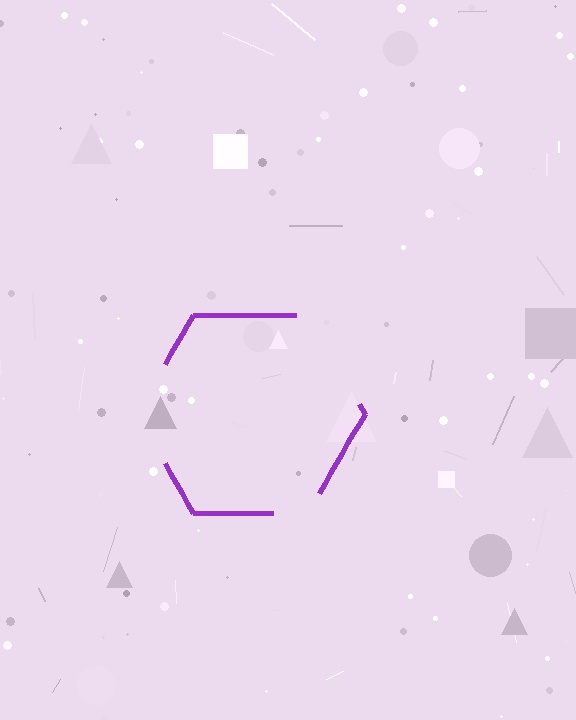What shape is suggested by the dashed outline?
The dashed outline suggests a hexagon.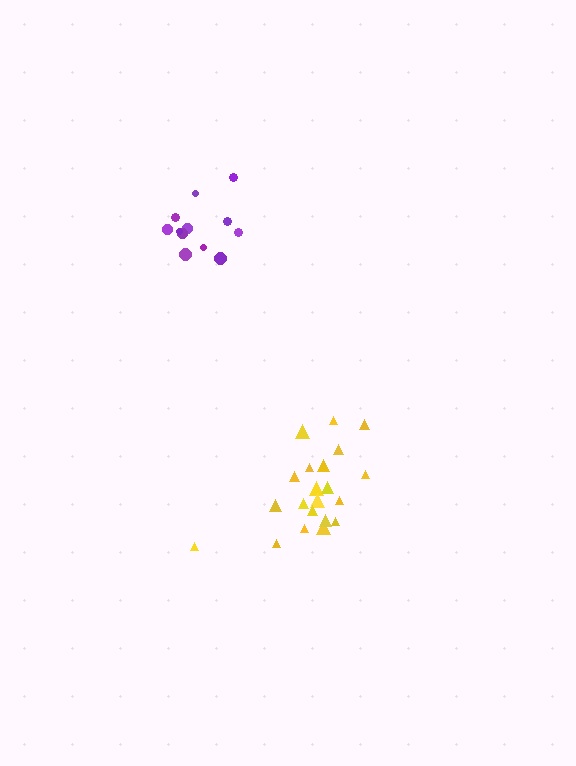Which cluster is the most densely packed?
Purple.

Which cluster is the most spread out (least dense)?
Yellow.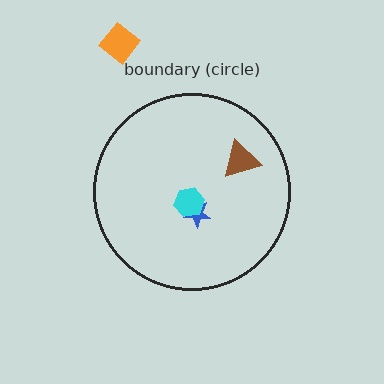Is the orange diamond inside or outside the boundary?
Outside.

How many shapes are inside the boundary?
3 inside, 1 outside.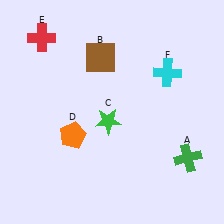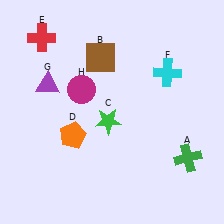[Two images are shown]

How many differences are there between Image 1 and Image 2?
There are 2 differences between the two images.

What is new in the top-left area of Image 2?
A purple triangle (G) was added in the top-left area of Image 2.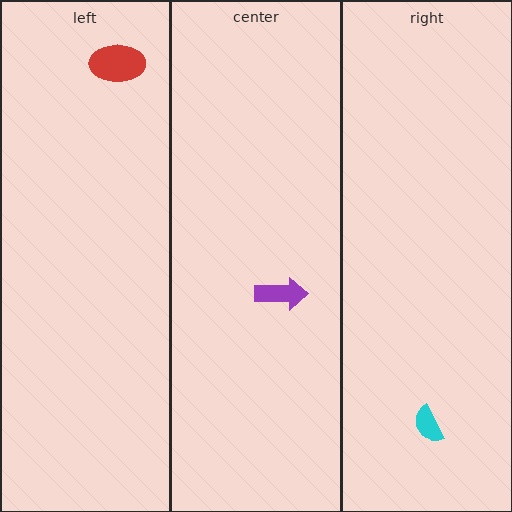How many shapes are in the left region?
1.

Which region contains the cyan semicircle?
The right region.